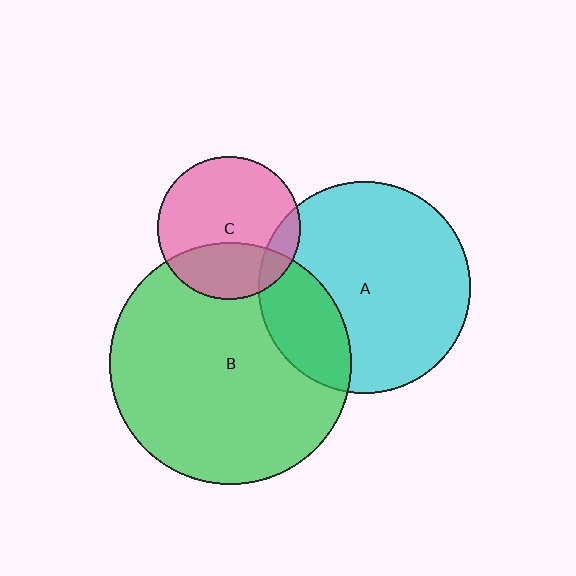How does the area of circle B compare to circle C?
Approximately 2.9 times.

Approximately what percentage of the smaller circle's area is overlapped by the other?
Approximately 30%.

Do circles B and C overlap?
Yes.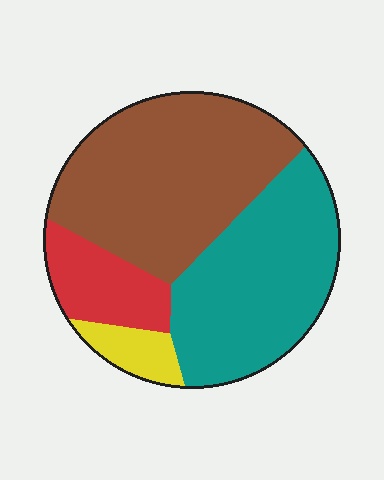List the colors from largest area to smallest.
From largest to smallest: brown, teal, red, yellow.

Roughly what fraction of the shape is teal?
Teal covers about 35% of the shape.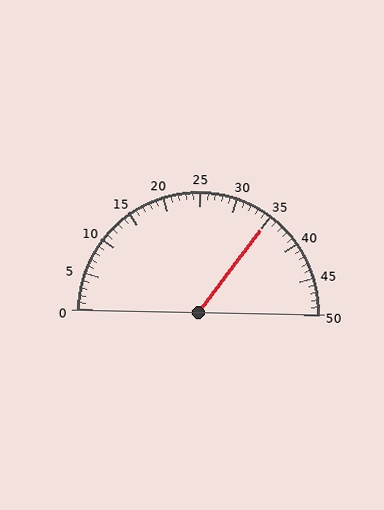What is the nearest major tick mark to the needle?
The nearest major tick mark is 35.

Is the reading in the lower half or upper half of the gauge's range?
The reading is in the upper half of the range (0 to 50).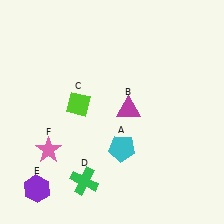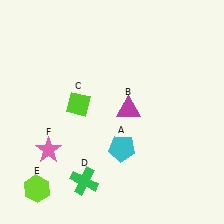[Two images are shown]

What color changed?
The hexagon (E) changed from purple in Image 1 to lime in Image 2.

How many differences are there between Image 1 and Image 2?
There is 1 difference between the two images.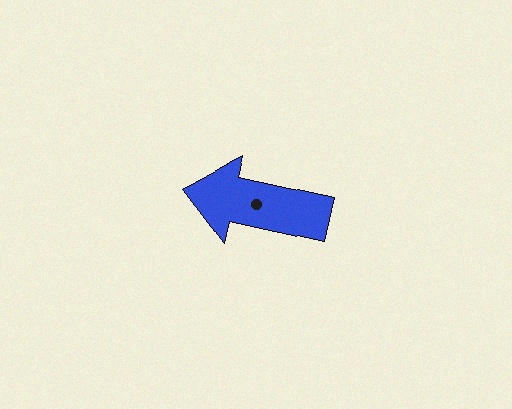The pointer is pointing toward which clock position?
Roughly 9 o'clock.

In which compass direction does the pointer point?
West.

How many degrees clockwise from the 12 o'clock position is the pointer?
Approximately 283 degrees.